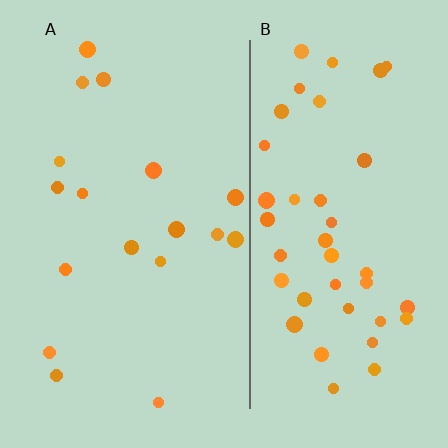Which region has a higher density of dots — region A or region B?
B (the right).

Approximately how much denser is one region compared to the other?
Approximately 2.4× — region B over region A.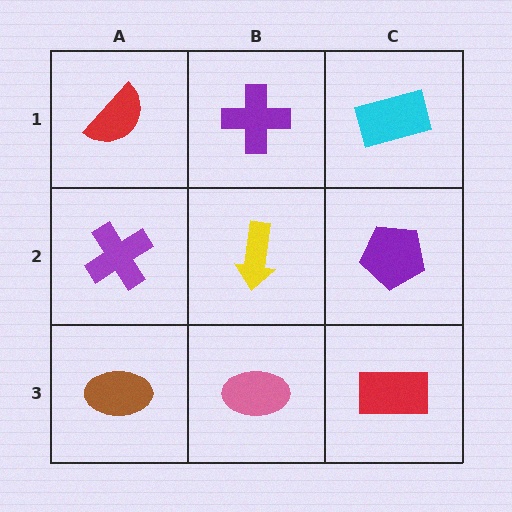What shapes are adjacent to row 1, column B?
A yellow arrow (row 2, column B), a red semicircle (row 1, column A), a cyan rectangle (row 1, column C).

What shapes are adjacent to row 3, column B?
A yellow arrow (row 2, column B), a brown ellipse (row 3, column A), a red rectangle (row 3, column C).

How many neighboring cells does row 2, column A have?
3.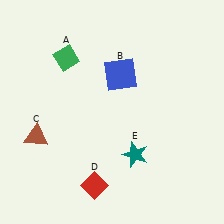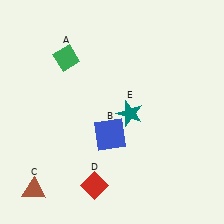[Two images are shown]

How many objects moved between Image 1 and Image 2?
3 objects moved between the two images.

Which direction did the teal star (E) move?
The teal star (E) moved up.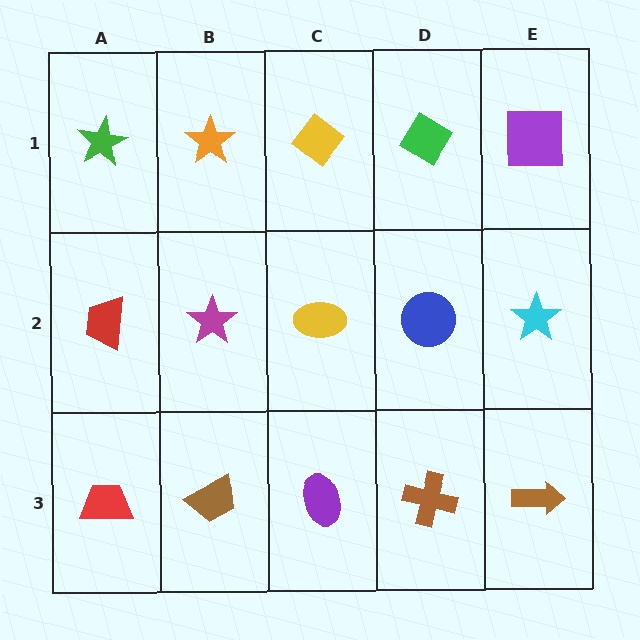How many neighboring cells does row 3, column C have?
3.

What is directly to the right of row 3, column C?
A brown cross.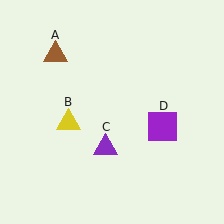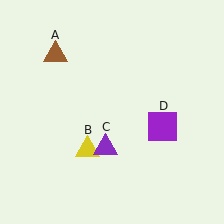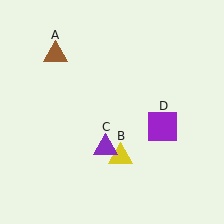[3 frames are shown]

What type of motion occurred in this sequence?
The yellow triangle (object B) rotated counterclockwise around the center of the scene.